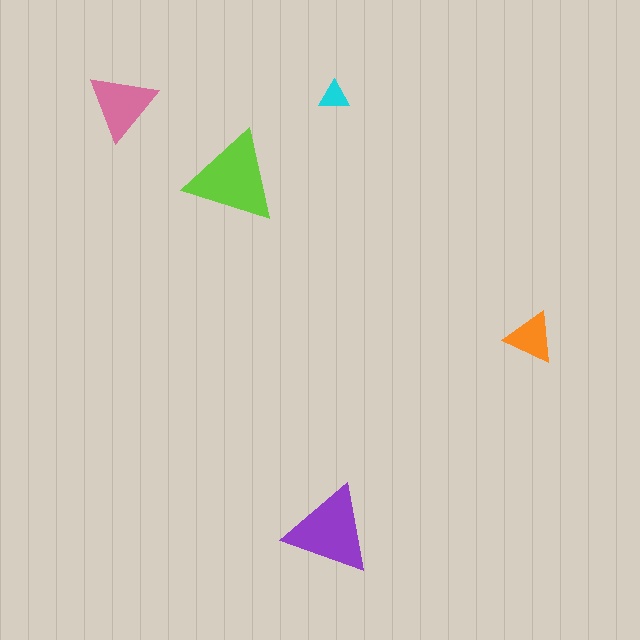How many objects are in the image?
There are 5 objects in the image.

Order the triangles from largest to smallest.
the lime one, the purple one, the pink one, the orange one, the cyan one.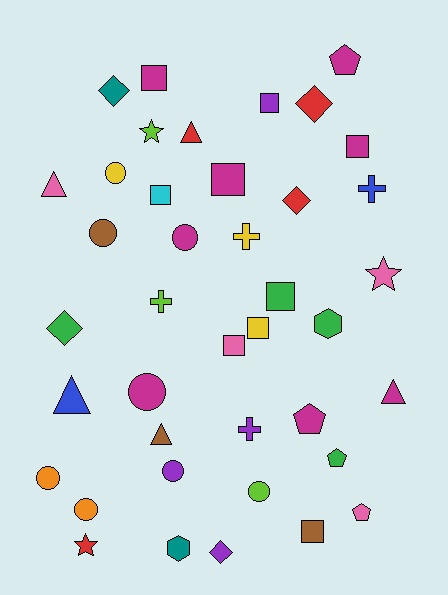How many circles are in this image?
There are 8 circles.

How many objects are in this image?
There are 40 objects.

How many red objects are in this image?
There are 4 red objects.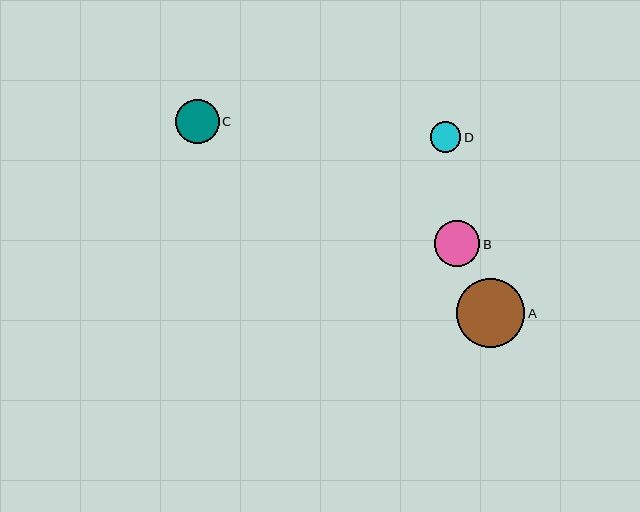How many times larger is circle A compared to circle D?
Circle A is approximately 2.3 times the size of circle D.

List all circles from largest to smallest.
From largest to smallest: A, B, C, D.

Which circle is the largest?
Circle A is the largest with a size of approximately 68 pixels.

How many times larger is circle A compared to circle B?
Circle A is approximately 1.5 times the size of circle B.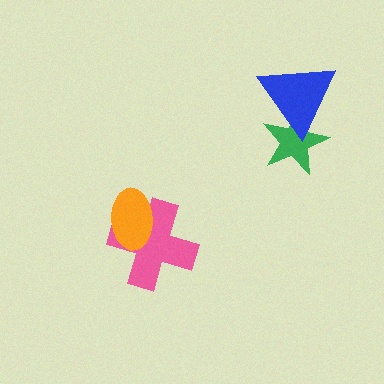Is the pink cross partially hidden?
Yes, it is partially covered by another shape.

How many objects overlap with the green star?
1 object overlaps with the green star.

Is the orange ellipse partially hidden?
No, no other shape covers it.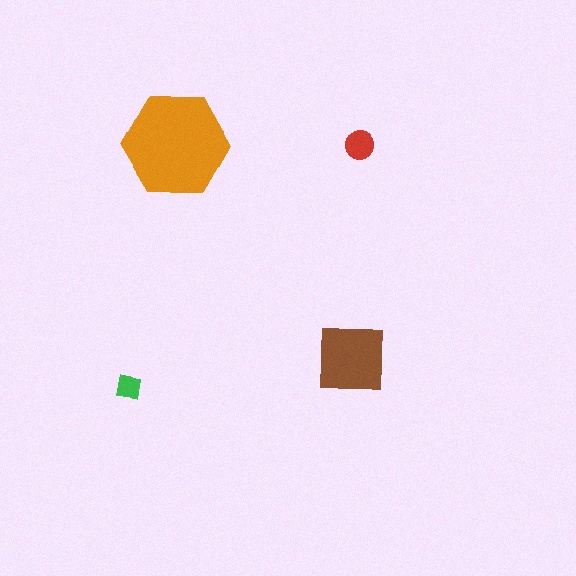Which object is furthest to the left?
The green square is leftmost.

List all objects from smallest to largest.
The green square, the red circle, the brown square, the orange hexagon.